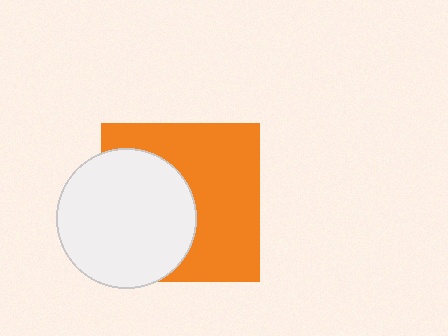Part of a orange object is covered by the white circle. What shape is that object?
It is a square.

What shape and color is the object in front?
The object in front is a white circle.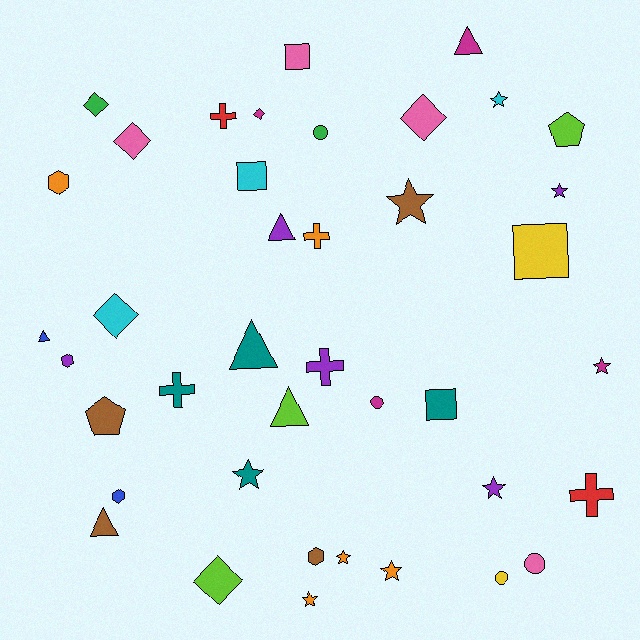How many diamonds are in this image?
There are 6 diamonds.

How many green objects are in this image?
There are 2 green objects.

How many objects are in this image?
There are 40 objects.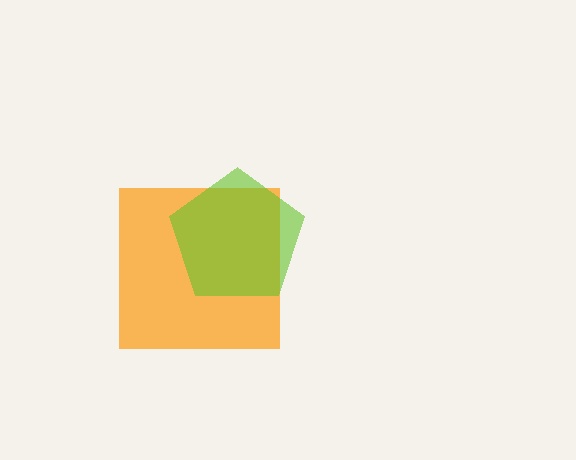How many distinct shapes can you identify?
There are 2 distinct shapes: an orange square, a lime pentagon.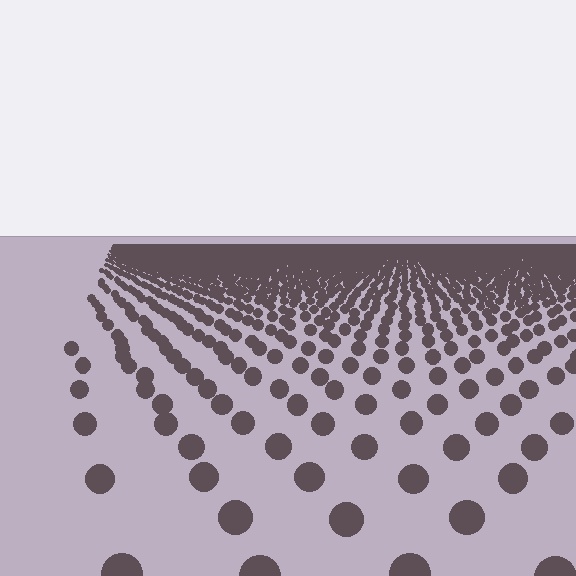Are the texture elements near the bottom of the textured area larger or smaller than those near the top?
Larger. Near the bottom, elements are closer to the viewer and appear at a bigger on-screen size.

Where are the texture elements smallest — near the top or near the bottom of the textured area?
Near the top.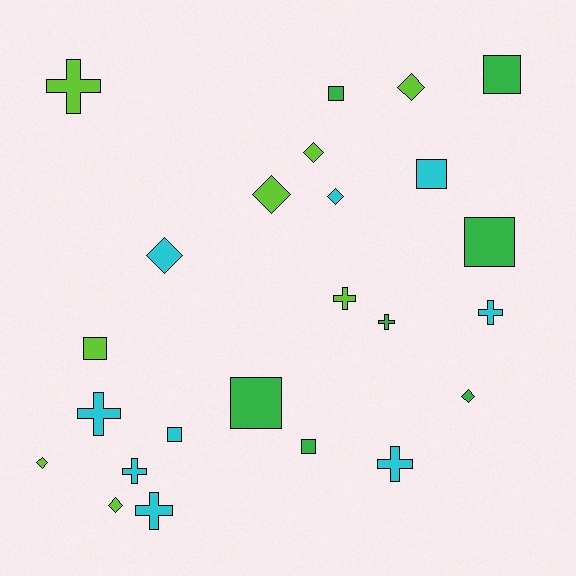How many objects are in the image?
There are 24 objects.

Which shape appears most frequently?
Diamond, with 8 objects.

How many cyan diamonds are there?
There are 2 cyan diamonds.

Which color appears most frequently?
Cyan, with 9 objects.